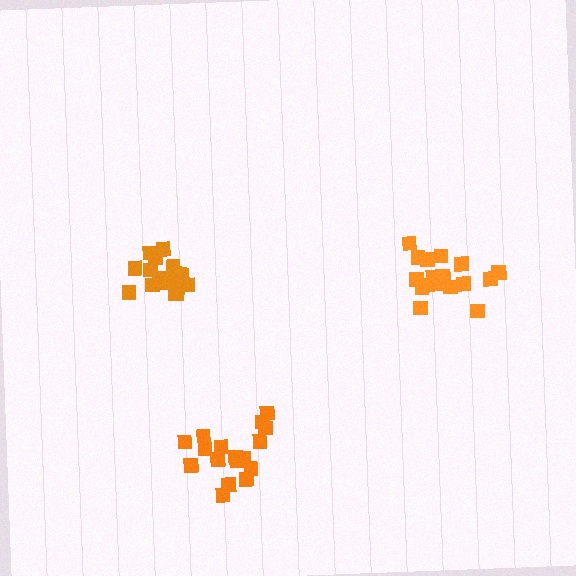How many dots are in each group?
Group 1: 20 dots, Group 2: 17 dots, Group 3: 17 dots (54 total).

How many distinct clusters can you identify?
There are 3 distinct clusters.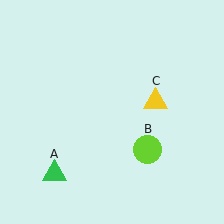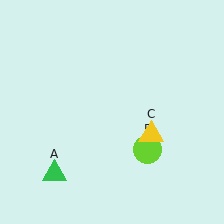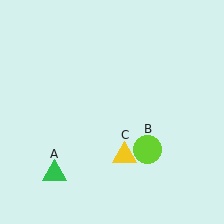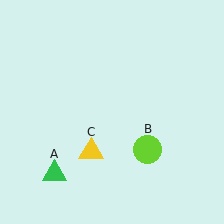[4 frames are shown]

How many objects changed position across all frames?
1 object changed position: yellow triangle (object C).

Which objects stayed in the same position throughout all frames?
Green triangle (object A) and lime circle (object B) remained stationary.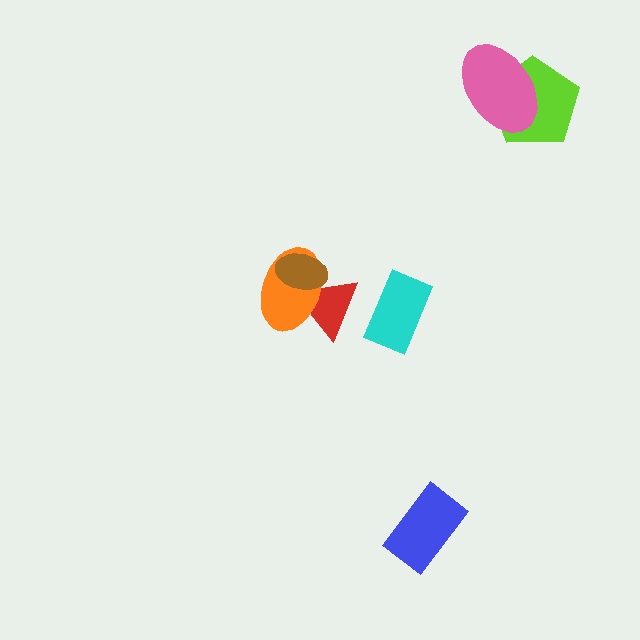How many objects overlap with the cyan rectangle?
0 objects overlap with the cyan rectangle.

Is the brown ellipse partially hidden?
No, no other shape covers it.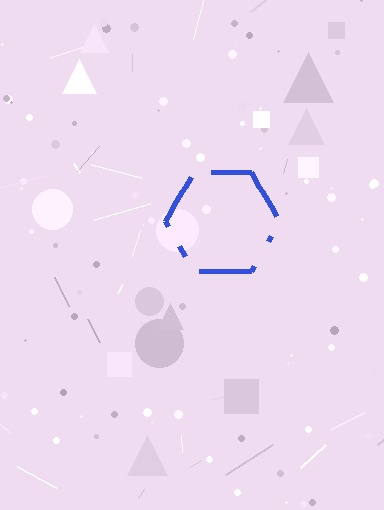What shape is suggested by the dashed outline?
The dashed outline suggests a hexagon.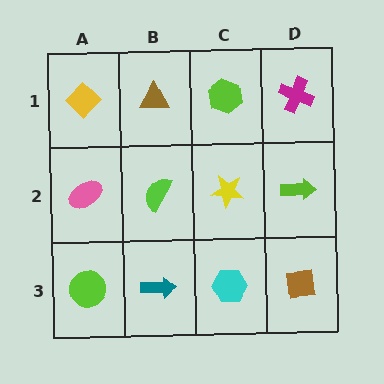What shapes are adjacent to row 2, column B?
A brown triangle (row 1, column B), a teal arrow (row 3, column B), a pink ellipse (row 2, column A), a yellow star (row 2, column C).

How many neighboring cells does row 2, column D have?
3.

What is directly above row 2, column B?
A brown triangle.